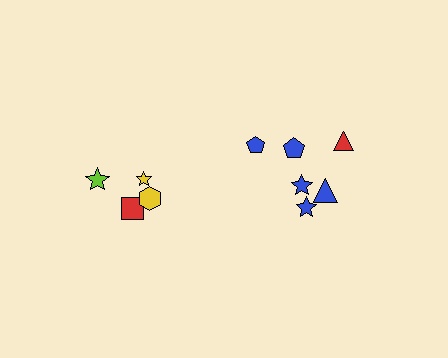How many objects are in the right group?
There are 6 objects.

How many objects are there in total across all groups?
There are 10 objects.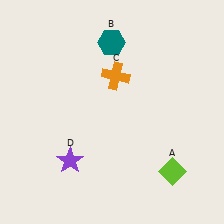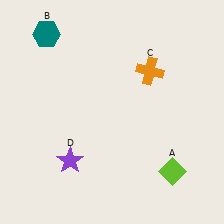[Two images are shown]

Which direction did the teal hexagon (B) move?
The teal hexagon (B) moved left.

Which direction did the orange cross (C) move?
The orange cross (C) moved right.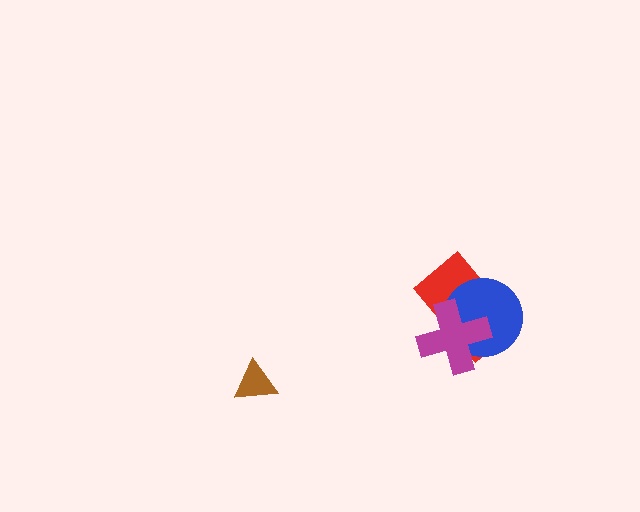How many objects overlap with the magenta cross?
2 objects overlap with the magenta cross.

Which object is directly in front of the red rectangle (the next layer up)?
The blue circle is directly in front of the red rectangle.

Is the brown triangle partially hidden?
No, no other shape covers it.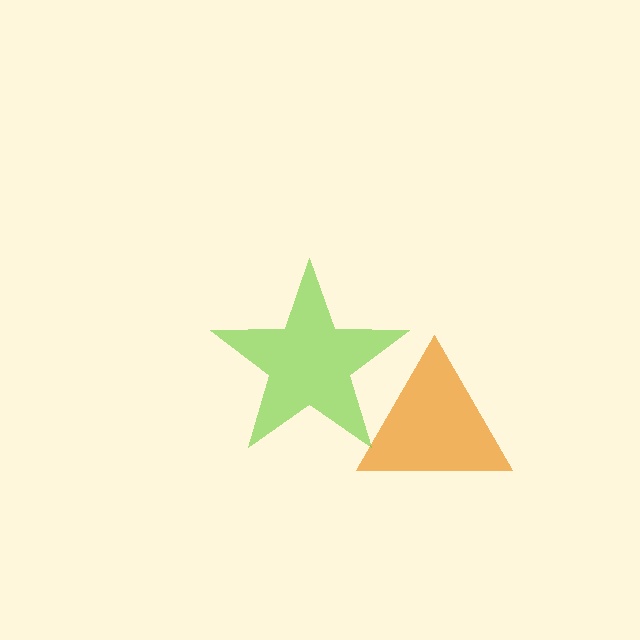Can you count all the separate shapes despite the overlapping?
Yes, there are 2 separate shapes.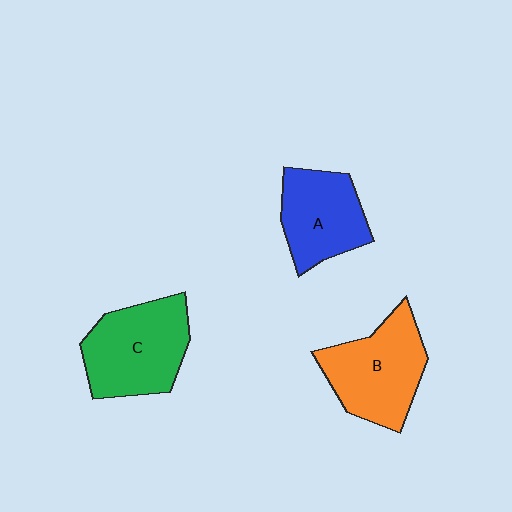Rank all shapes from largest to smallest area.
From largest to smallest: C (green), B (orange), A (blue).